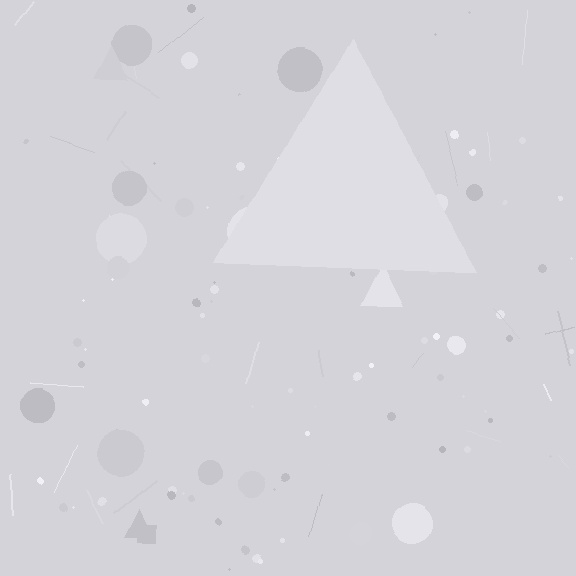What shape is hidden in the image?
A triangle is hidden in the image.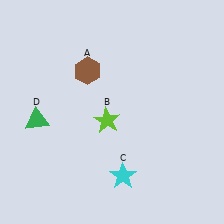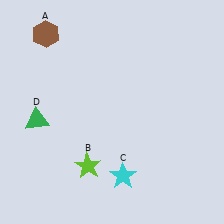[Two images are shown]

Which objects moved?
The objects that moved are: the brown hexagon (A), the lime star (B).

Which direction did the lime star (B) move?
The lime star (B) moved down.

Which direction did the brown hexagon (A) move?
The brown hexagon (A) moved left.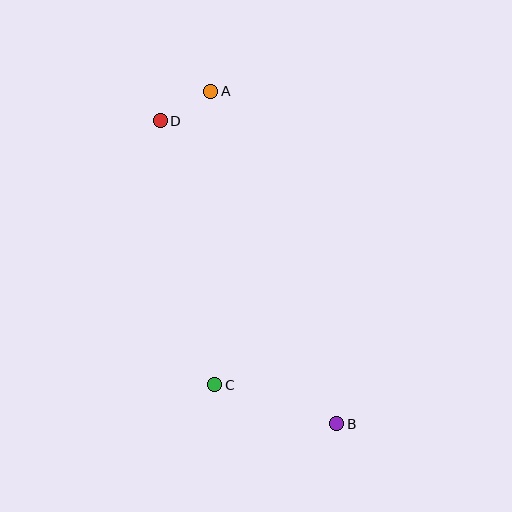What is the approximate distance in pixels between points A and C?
The distance between A and C is approximately 293 pixels.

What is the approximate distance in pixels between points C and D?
The distance between C and D is approximately 270 pixels.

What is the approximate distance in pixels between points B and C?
The distance between B and C is approximately 128 pixels.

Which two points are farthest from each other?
Points A and B are farthest from each other.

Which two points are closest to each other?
Points A and D are closest to each other.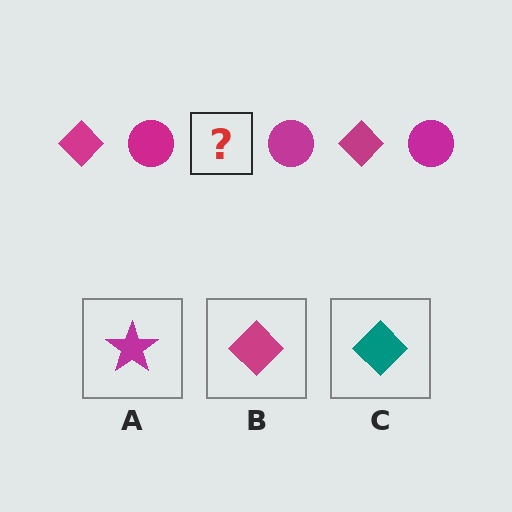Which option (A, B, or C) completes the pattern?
B.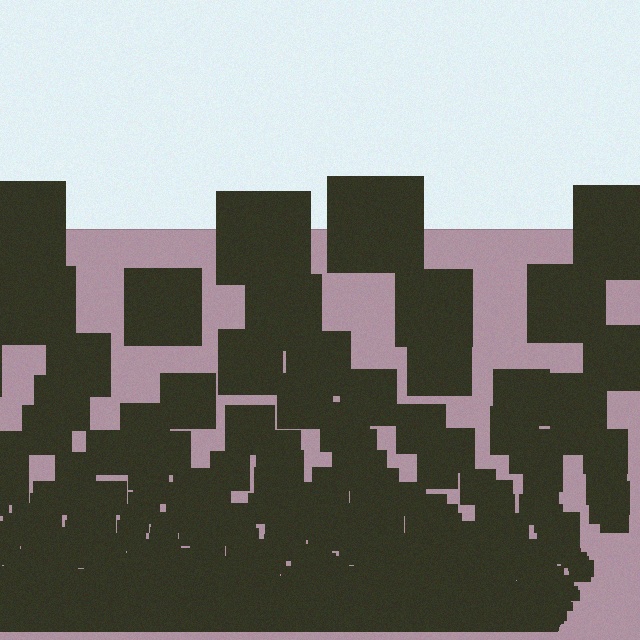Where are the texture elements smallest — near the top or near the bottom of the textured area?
Near the bottom.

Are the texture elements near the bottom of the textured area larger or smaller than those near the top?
Smaller. The gradient is inverted — elements near the bottom are smaller and denser.